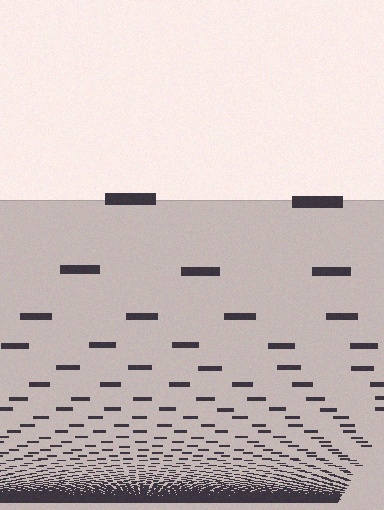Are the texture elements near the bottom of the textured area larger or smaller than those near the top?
Smaller. The gradient is inverted — elements near the bottom are smaller and denser.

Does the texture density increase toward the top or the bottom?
Density increases toward the bottom.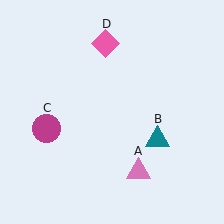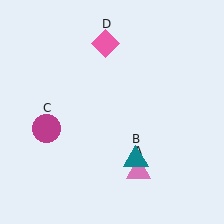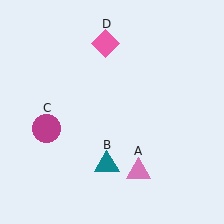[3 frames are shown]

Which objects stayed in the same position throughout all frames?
Pink triangle (object A) and magenta circle (object C) and pink diamond (object D) remained stationary.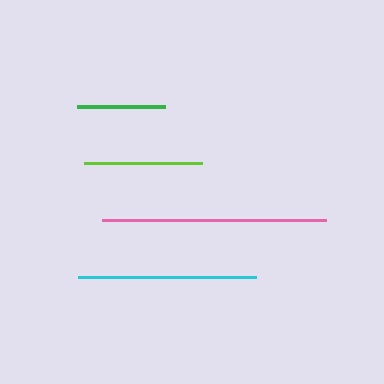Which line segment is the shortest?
The green line is the shortest at approximately 88 pixels.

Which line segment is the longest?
The pink line is the longest at approximately 224 pixels.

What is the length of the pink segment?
The pink segment is approximately 224 pixels long.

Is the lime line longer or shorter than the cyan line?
The cyan line is longer than the lime line.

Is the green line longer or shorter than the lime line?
The lime line is longer than the green line.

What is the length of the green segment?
The green segment is approximately 88 pixels long.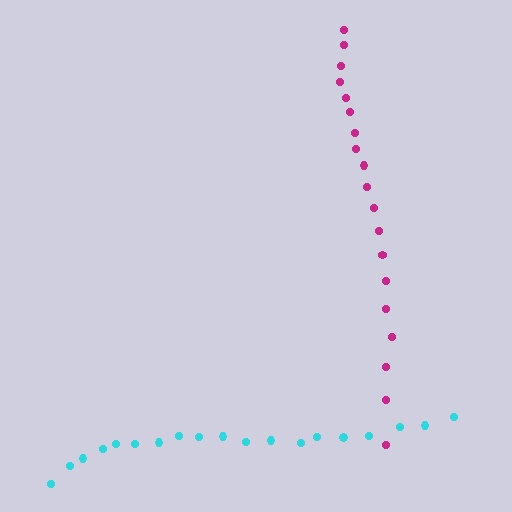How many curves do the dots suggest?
There are 2 distinct paths.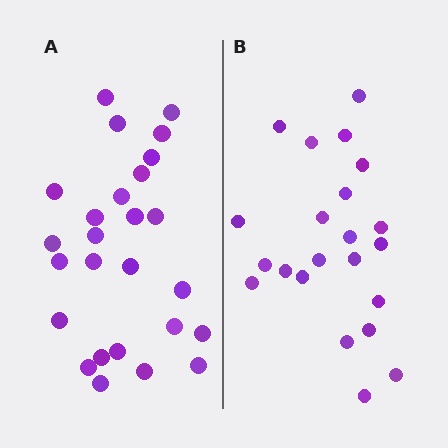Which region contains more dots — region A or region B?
Region A (the left region) has more dots.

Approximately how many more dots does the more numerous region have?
Region A has about 4 more dots than region B.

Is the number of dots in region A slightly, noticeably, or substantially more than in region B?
Region A has only slightly more — the two regions are fairly close. The ratio is roughly 1.2 to 1.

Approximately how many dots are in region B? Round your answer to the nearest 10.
About 20 dots. (The exact count is 22, which rounds to 20.)